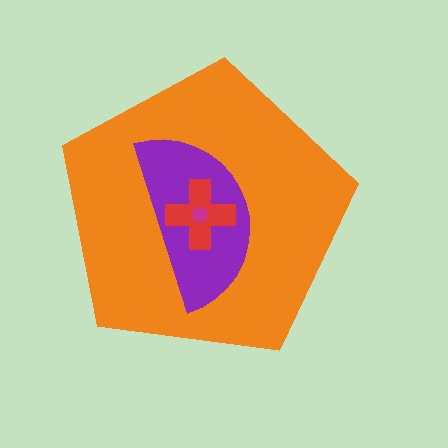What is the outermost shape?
The orange pentagon.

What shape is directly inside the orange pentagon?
The purple semicircle.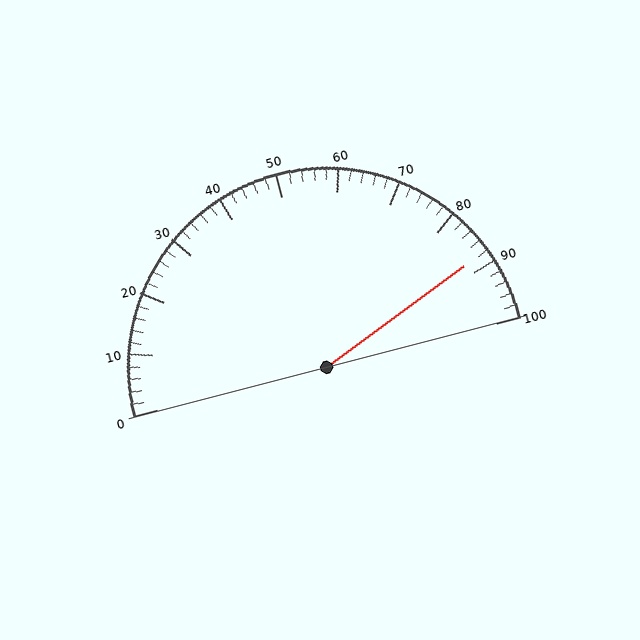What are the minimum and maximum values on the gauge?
The gauge ranges from 0 to 100.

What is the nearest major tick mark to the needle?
The nearest major tick mark is 90.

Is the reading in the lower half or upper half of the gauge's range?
The reading is in the upper half of the range (0 to 100).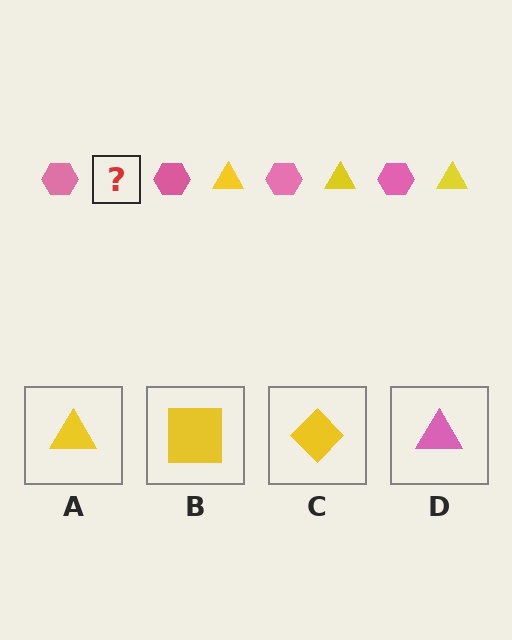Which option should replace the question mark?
Option A.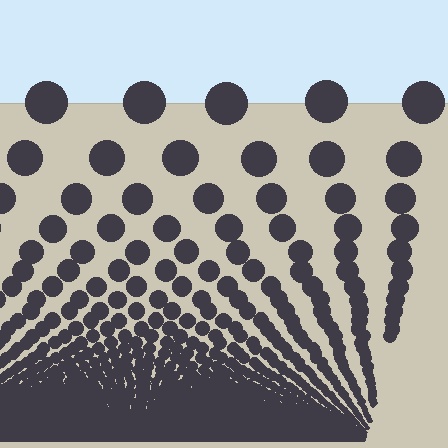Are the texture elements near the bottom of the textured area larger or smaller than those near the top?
Smaller. The gradient is inverted — elements near the bottom are smaller and denser.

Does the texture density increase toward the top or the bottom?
Density increases toward the bottom.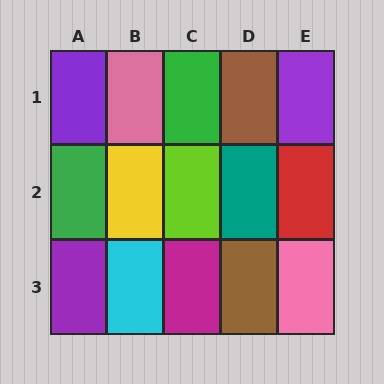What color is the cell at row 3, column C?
Magenta.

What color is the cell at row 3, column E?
Pink.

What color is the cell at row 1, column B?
Pink.